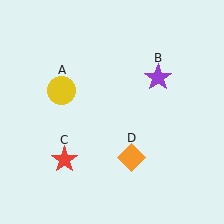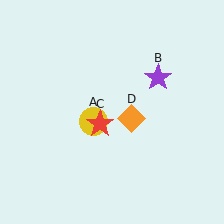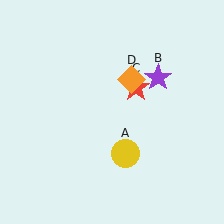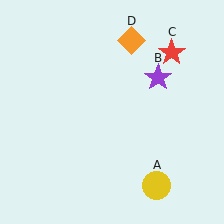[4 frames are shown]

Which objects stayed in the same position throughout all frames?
Purple star (object B) remained stationary.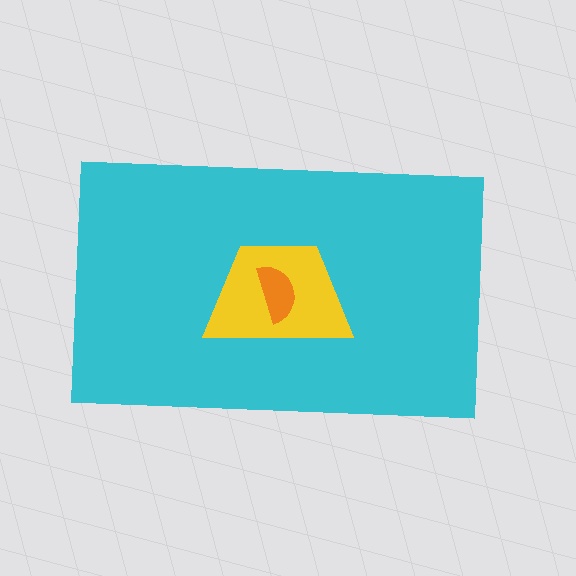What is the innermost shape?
The orange semicircle.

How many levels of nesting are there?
3.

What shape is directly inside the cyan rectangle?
The yellow trapezoid.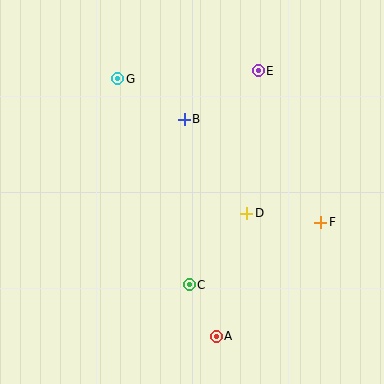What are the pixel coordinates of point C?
Point C is at (189, 285).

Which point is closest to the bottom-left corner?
Point C is closest to the bottom-left corner.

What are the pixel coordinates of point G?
Point G is at (118, 79).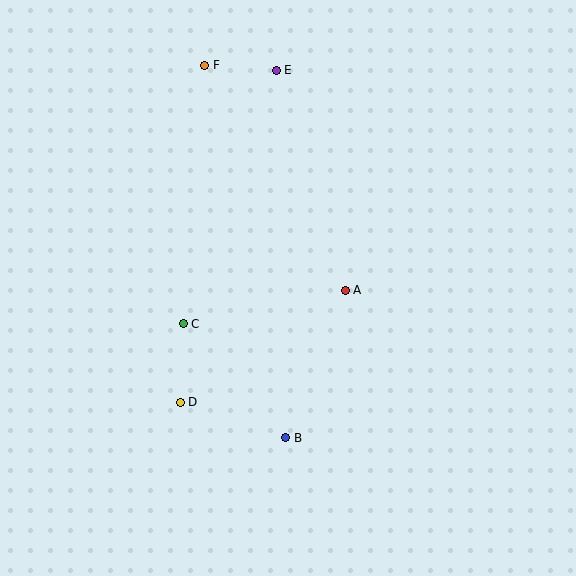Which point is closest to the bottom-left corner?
Point D is closest to the bottom-left corner.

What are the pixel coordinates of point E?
Point E is at (276, 70).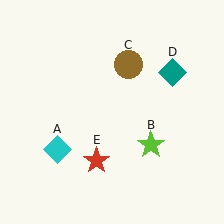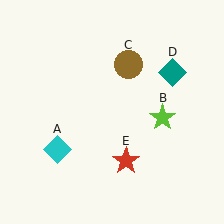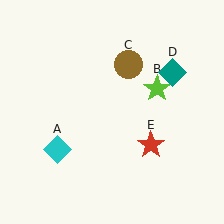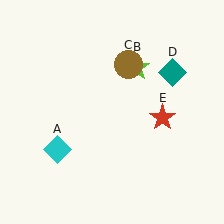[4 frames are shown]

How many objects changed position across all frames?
2 objects changed position: lime star (object B), red star (object E).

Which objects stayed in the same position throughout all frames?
Cyan diamond (object A) and brown circle (object C) and teal diamond (object D) remained stationary.